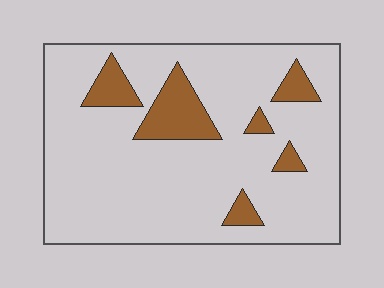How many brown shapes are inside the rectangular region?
6.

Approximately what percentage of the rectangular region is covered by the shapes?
Approximately 15%.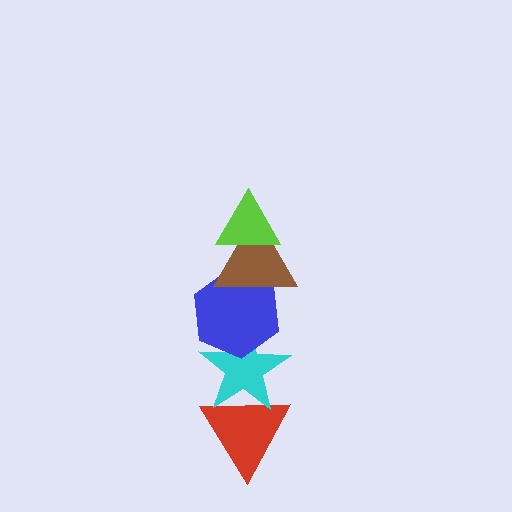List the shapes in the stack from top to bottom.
From top to bottom: the lime triangle, the brown triangle, the blue hexagon, the cyan star, the red triangle.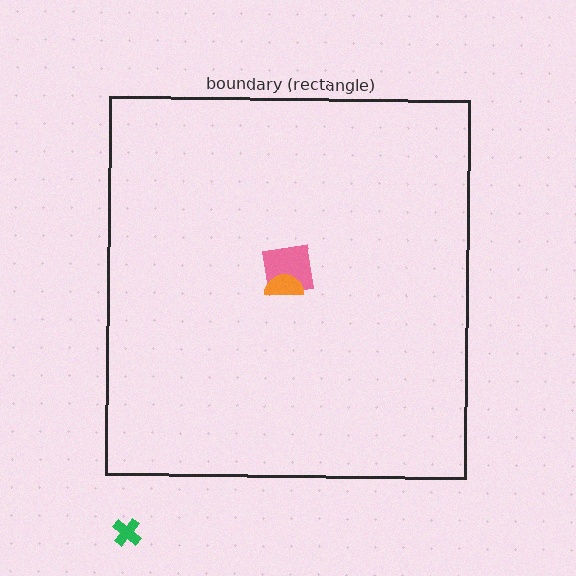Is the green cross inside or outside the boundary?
Outside.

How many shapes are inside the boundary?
2 inside, 1 outside.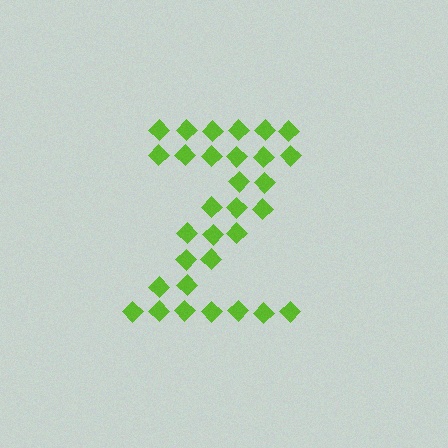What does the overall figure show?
The overall figure shows the letter Z.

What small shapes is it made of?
It is made of small diamonds.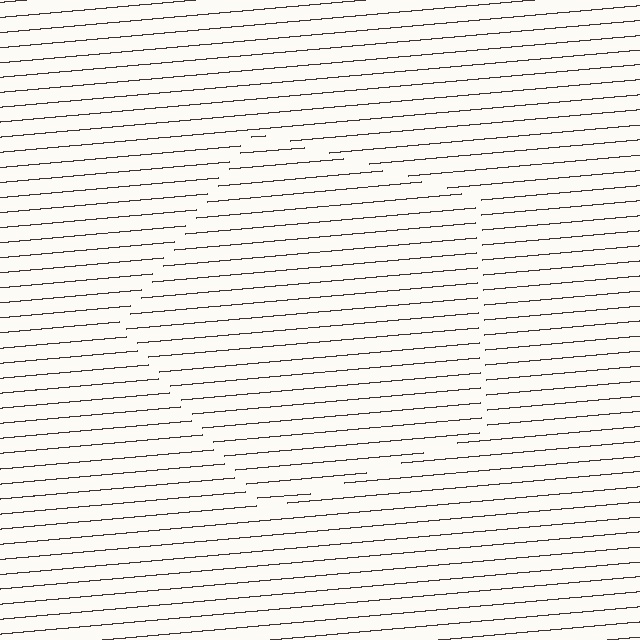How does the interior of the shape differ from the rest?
The interior of the shape contains the same grating, shifted by half a period — the contour is defined by the phase discontinuity where line-ends from the inner and outer gratings abut.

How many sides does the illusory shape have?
5 sides — the line-ends trace a pentagon.